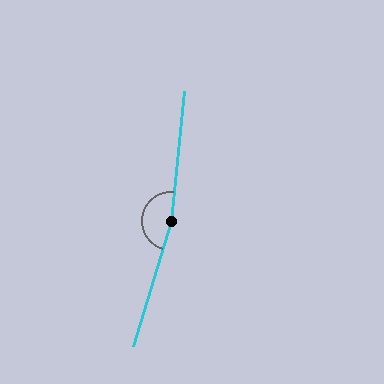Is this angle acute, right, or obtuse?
It is obtuse.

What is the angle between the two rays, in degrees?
Approximately 169 degrees.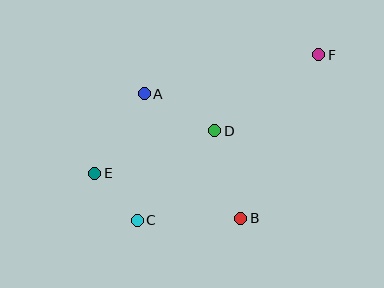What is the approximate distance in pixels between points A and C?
The distance between A and C is approximately 127 pixels.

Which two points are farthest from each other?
Points E and F are farthest from each other.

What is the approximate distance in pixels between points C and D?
The distance between C and D is approximately 119 pixels.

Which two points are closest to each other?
Points C and E are closest to each other.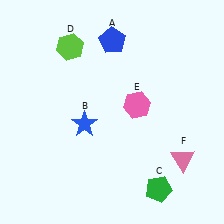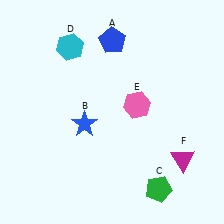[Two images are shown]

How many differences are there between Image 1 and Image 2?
There are 2 differences between the two images.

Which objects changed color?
D changed from lime to cyan. F changed from pink to magenta.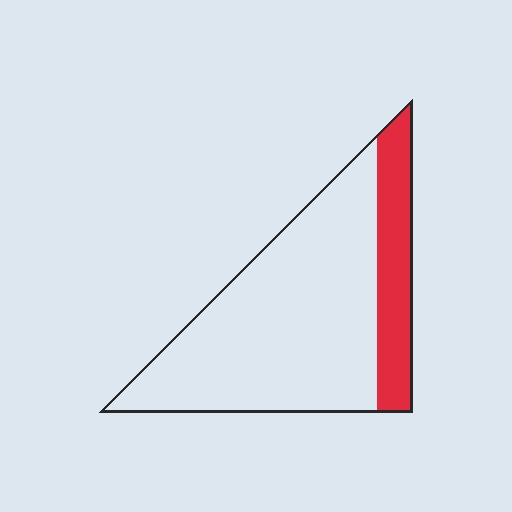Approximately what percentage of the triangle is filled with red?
Approximately 20%.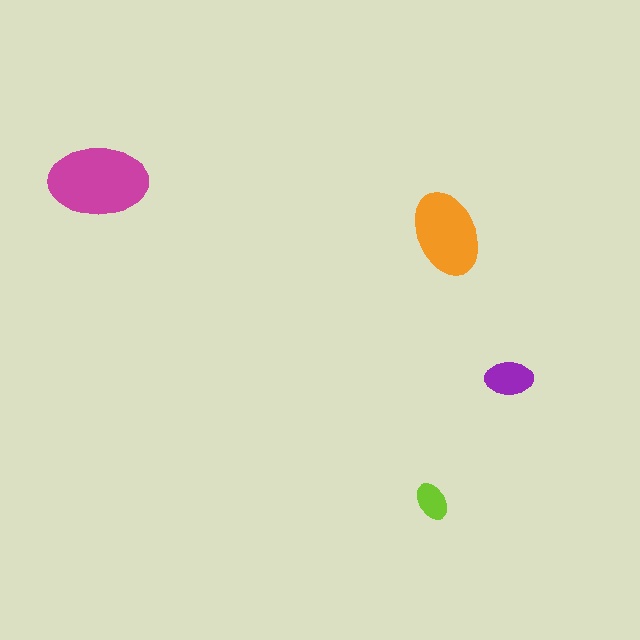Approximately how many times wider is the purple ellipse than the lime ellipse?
About 1.5 times wider.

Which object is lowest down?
The lime ellipse is bottommost.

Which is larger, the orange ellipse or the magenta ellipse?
The magenta one.